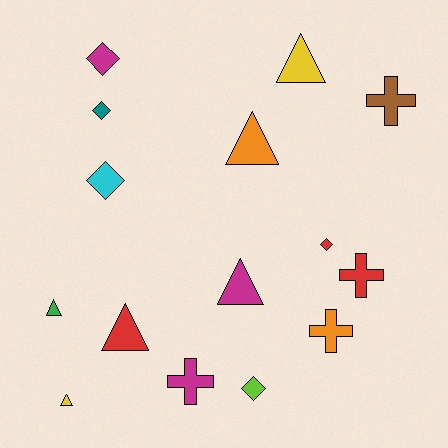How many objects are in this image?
There are 15 objects.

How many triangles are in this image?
There are 6 triangles.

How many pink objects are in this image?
There are no pink objects.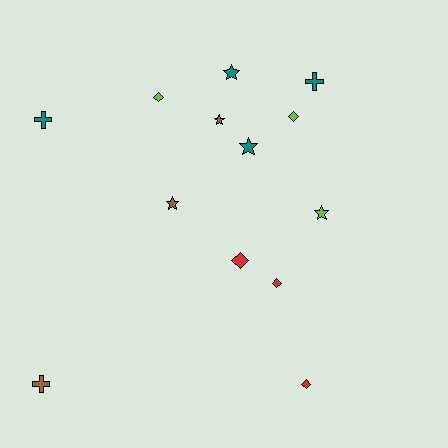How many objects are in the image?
There are 13 objects.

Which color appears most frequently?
Teal, with 4 objects.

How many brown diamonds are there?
There are no brown diamonds.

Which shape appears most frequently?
Diamond, with 5 objects.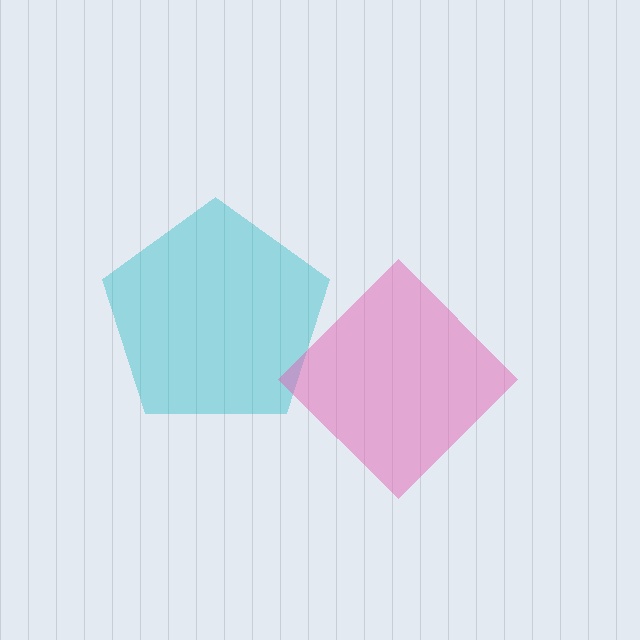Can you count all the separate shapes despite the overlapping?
Yes, there are 2 separate shapes.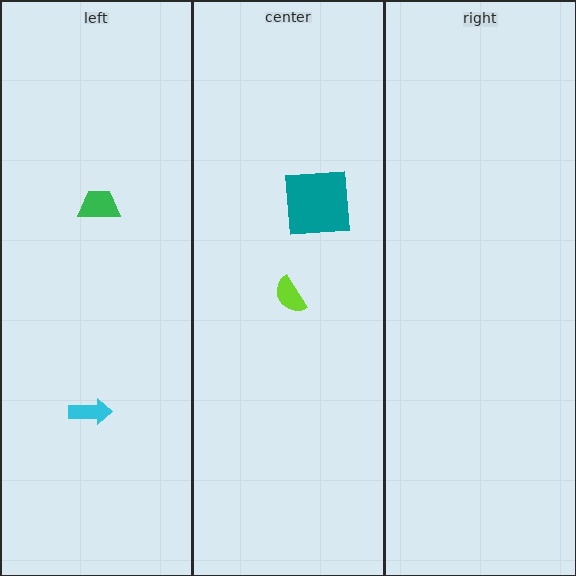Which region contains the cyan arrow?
The left region.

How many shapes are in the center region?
2.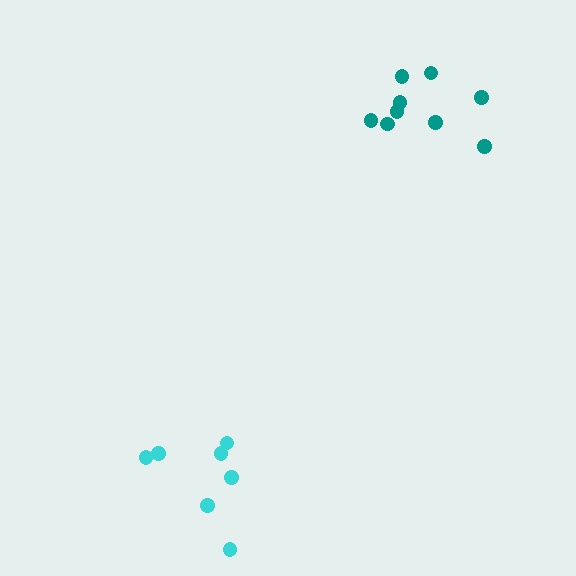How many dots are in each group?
Group 1: 7 dots, Group 2: 9 dots (16 total).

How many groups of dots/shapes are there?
There are 2 groups.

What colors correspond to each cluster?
The clusters are colored: cyan, teal.